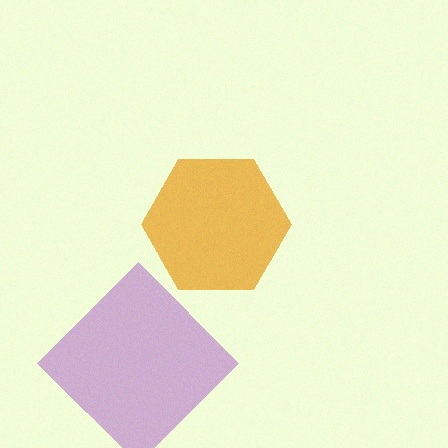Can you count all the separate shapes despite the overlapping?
Yes, there are 2 separate shapes.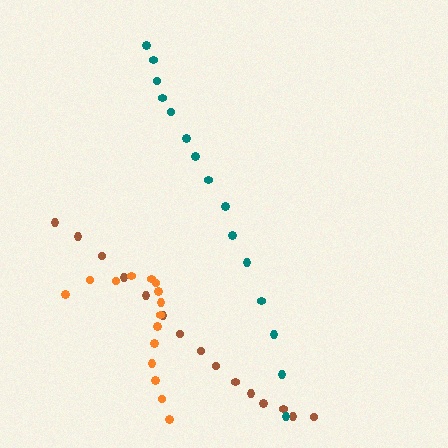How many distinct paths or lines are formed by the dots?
There are 3 distinct paths.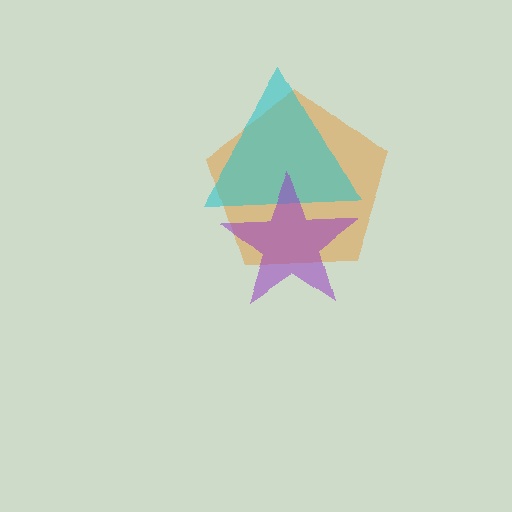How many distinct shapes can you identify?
There are 3 distinct shapes: an orange pentagon, a cyan triangle, a purple star.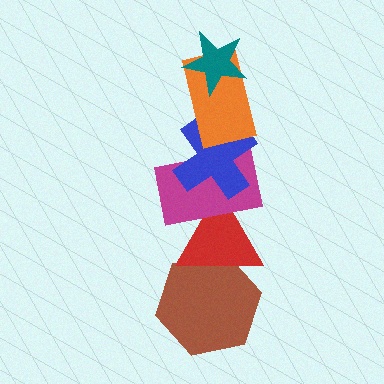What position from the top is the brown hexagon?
The brown hexagon is 6th from the top.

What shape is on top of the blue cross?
The orange rectangle is on top of the blue cross.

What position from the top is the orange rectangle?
The orange rectangle is 2nd from the top.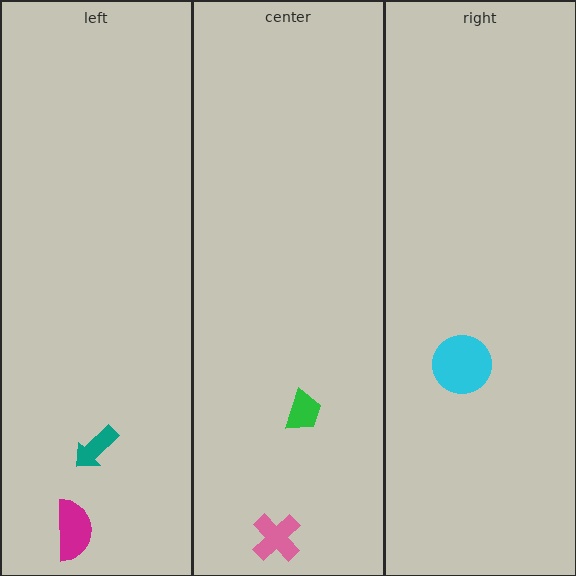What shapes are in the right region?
The cyan circle.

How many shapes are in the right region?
1.